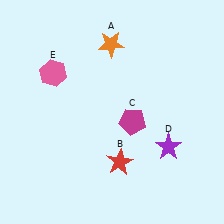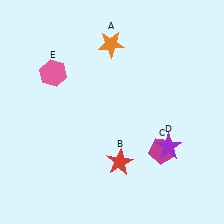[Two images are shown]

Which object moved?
The magenta pentagon (C) moved right.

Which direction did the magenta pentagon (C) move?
The magenta pentagon (C) moved right.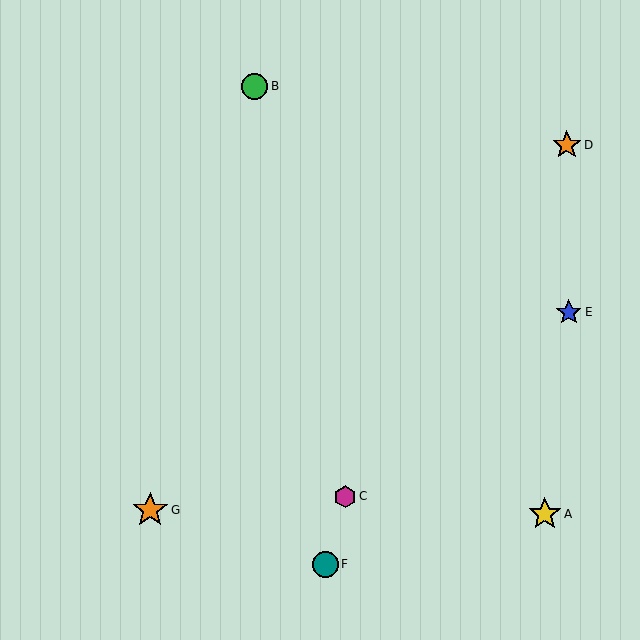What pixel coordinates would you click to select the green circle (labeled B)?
Click at (255, 86) to select the green circle B.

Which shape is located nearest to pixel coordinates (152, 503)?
The orange star (labeled G) at (150, 510) is nearest to that location.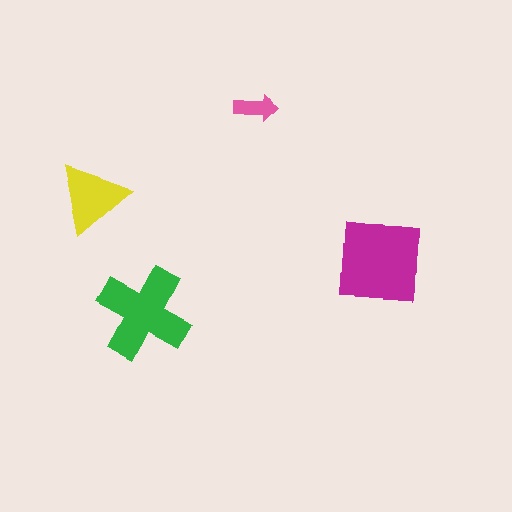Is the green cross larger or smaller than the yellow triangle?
Larger.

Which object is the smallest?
The pink arrow.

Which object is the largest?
The magenta square.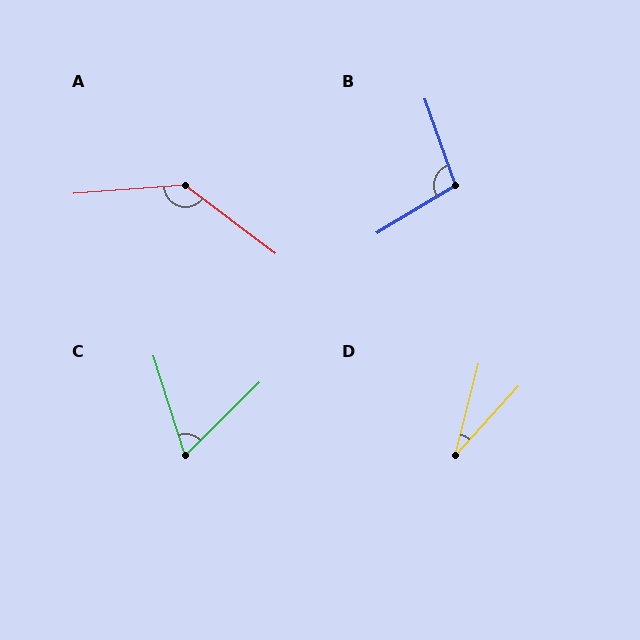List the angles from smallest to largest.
D (27°), C (63°), B (102°), A (138°).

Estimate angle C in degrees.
Approximately 63 degrees.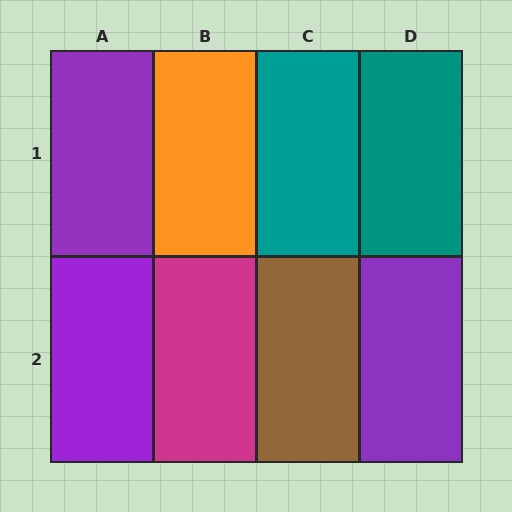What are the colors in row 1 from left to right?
Purple, orange, teal, teal.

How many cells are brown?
1 cell is brown.